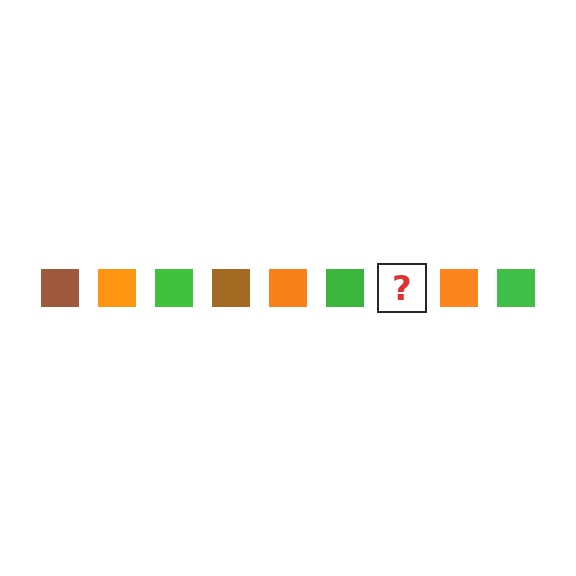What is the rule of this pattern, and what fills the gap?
The rule is that the pattern cycles through brown, orange, green squares. The gap should be filled with a brown square.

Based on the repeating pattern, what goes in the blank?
The blank should be a brown square.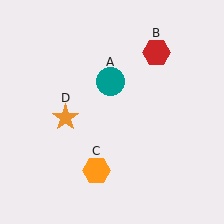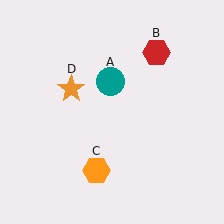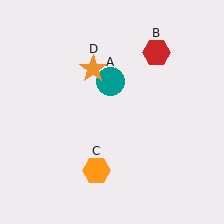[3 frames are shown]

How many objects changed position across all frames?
1 object changed position: orange star (object D).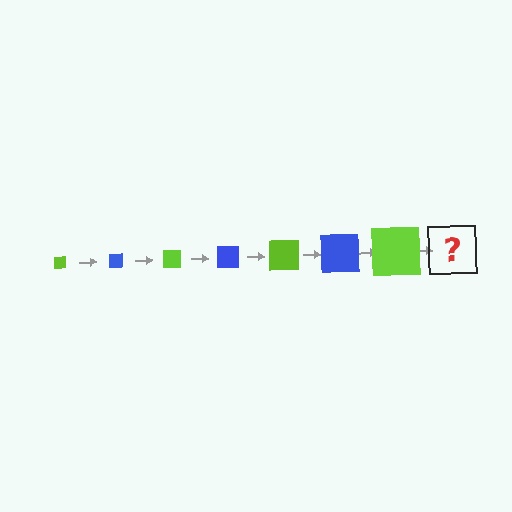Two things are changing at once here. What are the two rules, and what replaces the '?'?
The two rules are that the square grows larger each step and the color cycles through lime and blue. The '?' should be a blue square, larger than the previous one.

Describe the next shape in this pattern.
It should be a blue square, larger than the previous one.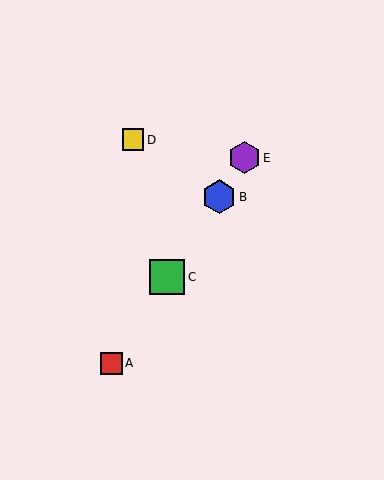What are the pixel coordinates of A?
Object A is at (111, 363).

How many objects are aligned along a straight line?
4 objects (A, B, C, E) are aligned along a straight line.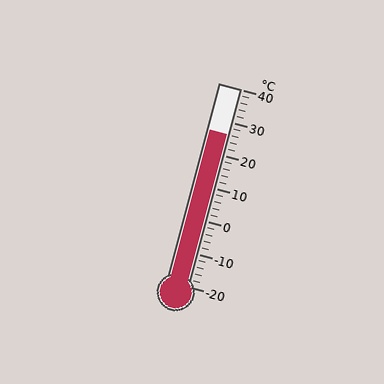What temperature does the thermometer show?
The thermometer shows approximately 26°C.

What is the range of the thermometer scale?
The thermometer scale ranges from -20°C to 40°C.